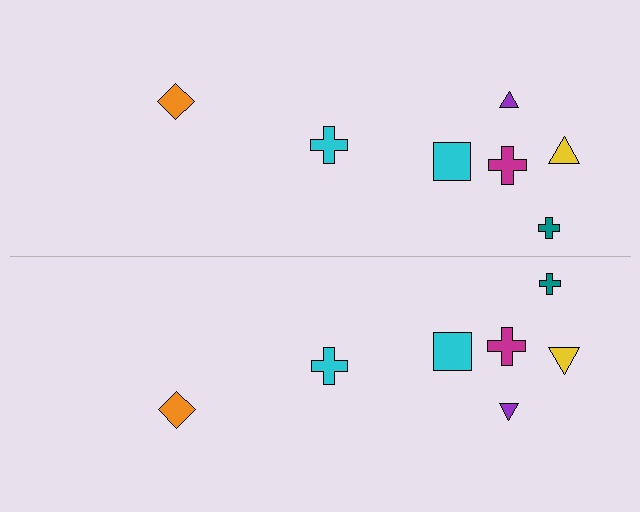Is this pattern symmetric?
Yes, this pattern has bilateral (reflection) symmetry.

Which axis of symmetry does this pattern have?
The pattern has a horizontal axis of symmetry running through the center of the image.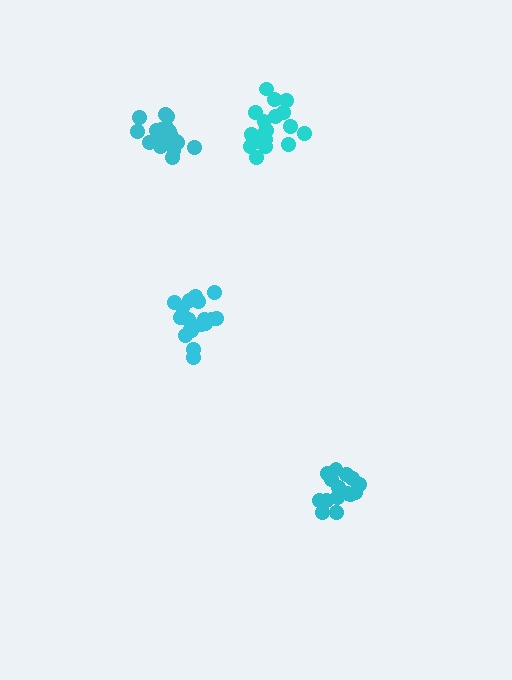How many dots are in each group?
Group 1: 16 dots, Group 2: 18 dots, Group 3: 19 dots, Group 4: 19 dots (72 total).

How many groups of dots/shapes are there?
There are 4 groups.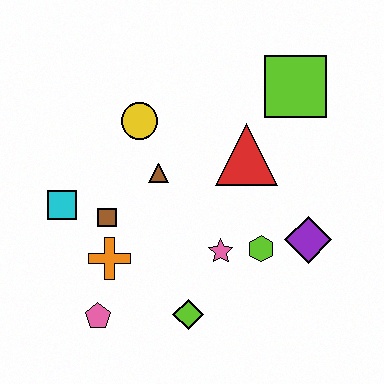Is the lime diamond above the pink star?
No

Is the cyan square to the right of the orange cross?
No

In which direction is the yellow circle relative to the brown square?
The yellow circle is above the brown square.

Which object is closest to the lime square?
The red triangle is closest to the lime square.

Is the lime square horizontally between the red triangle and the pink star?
No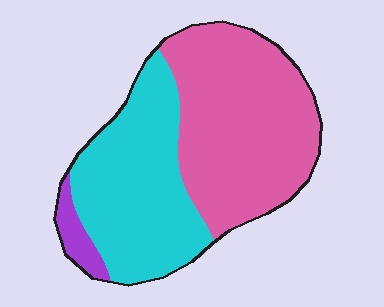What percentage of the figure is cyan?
Cyan takes up between a third and a half of the figure.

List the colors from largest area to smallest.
From largest to smallest: pink, cyan, purple.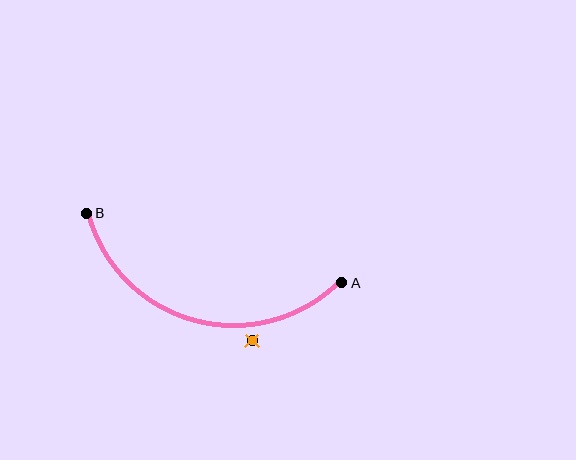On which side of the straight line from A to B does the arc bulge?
The arc bulges below the straight line connecting A and B.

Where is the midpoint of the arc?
The arc midpoint is the point on the curve farthest from the straight line joining A and B. It sits below that line.